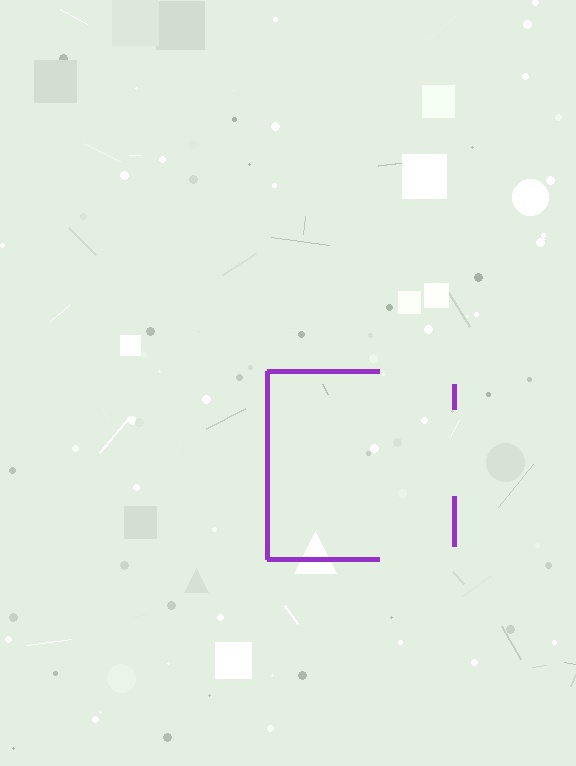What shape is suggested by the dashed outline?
The dashed outline suggests a square.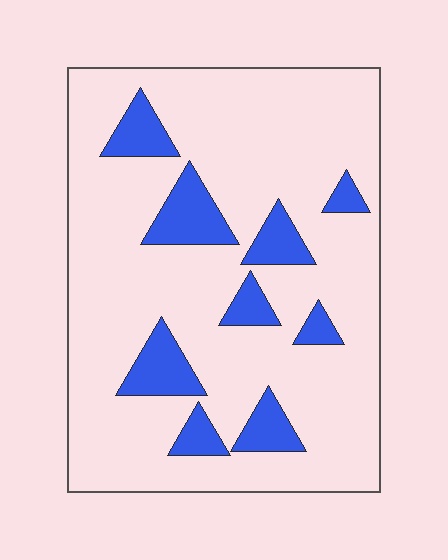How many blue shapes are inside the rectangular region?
9.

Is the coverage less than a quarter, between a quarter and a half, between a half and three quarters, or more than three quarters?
Less than a quarter.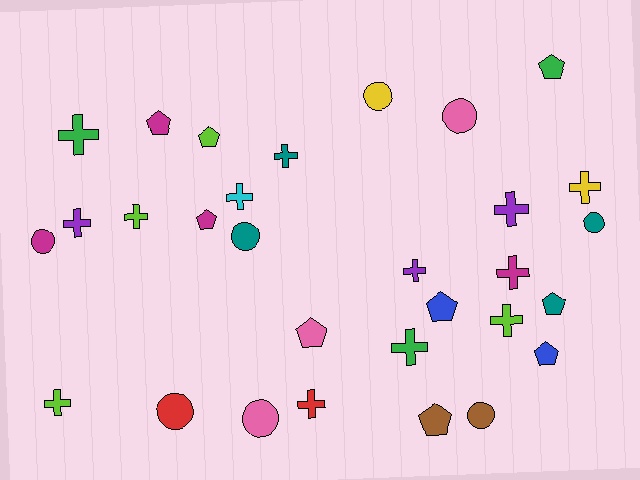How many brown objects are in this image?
There are 2 brown objects.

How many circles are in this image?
There are 8 circles.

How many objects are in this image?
There are 30 objects.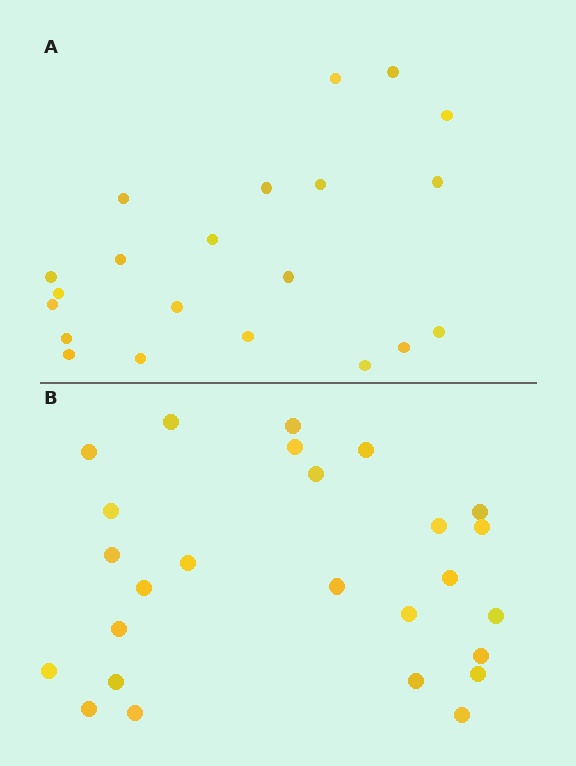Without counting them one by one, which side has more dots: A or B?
Region B (the bottom region) has more dots.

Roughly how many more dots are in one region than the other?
Region B has about 5 more dots than region A.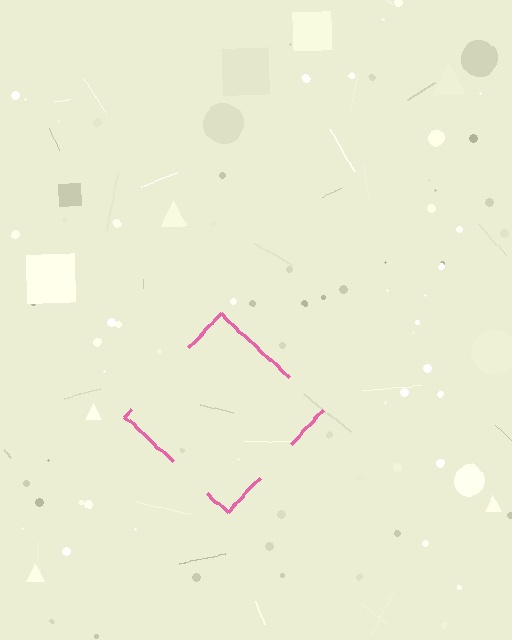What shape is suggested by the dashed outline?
The dashed outline suggests a diamond.